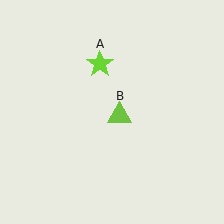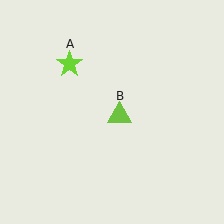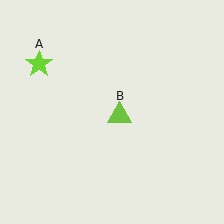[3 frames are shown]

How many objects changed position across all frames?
1 object changed position: lime star (object A).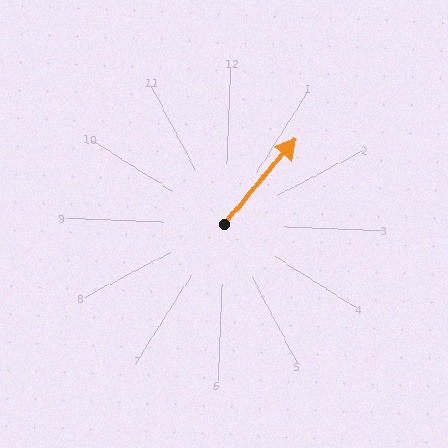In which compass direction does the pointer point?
Northeast.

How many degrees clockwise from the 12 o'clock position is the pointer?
Approximately 38 degrees.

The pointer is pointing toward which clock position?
Roughly 1 o'clock.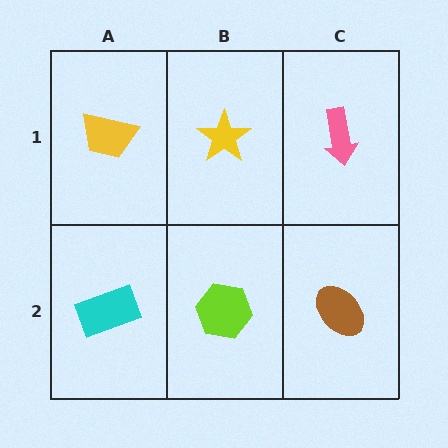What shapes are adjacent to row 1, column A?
A cyan rectangle (row 2, column A), a yellow star (row 1, column B).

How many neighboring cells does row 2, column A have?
2.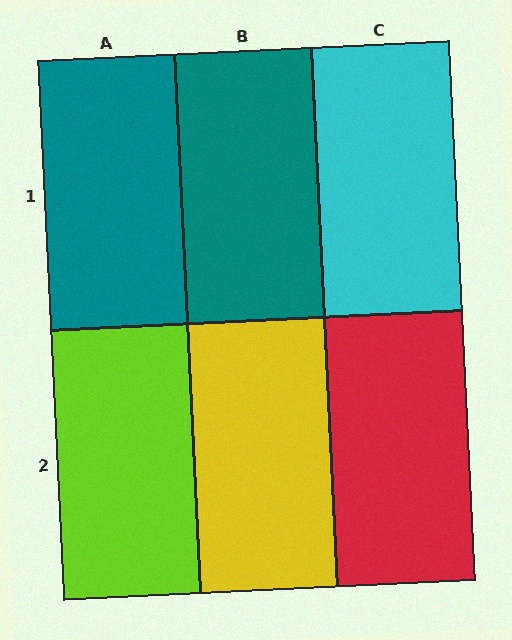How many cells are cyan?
1 cell is cyan.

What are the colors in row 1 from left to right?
Teal, teal, cyan.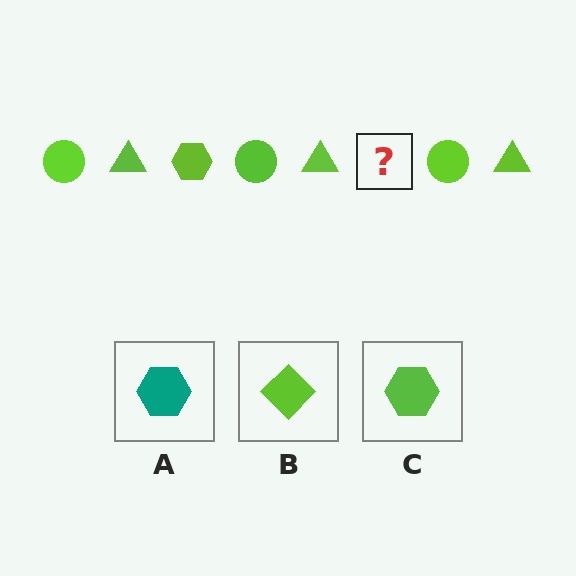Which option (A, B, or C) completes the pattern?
C.